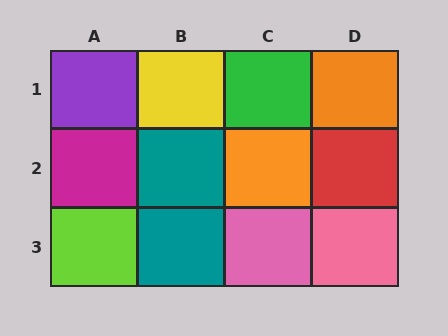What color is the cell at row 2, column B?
Teal.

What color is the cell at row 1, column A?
Purple.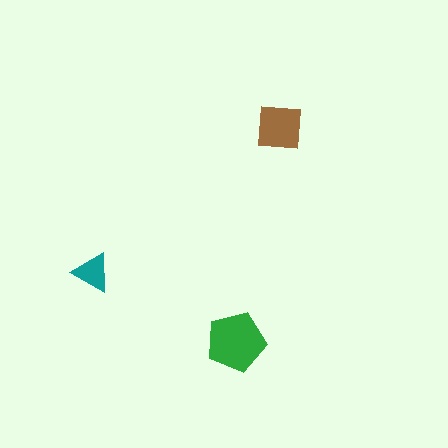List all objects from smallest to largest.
The teal triangle, the brown square, the green pentagon.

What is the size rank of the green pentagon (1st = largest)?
1st.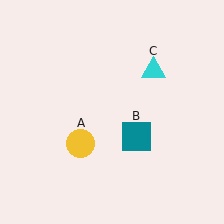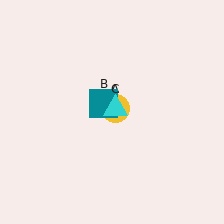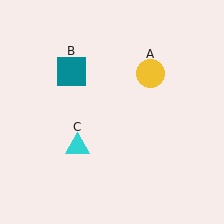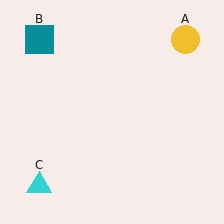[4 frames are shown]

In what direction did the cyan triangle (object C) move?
The cyan triangle (object C) moved down and to the left.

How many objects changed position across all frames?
3 objects changed position: yellow circle (object A), teal square (object B), cyan triangle (object C).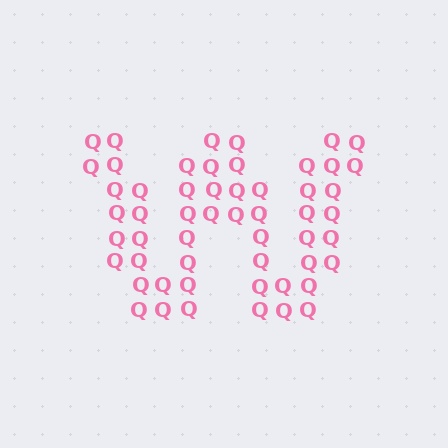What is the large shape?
The large shape is the letter W.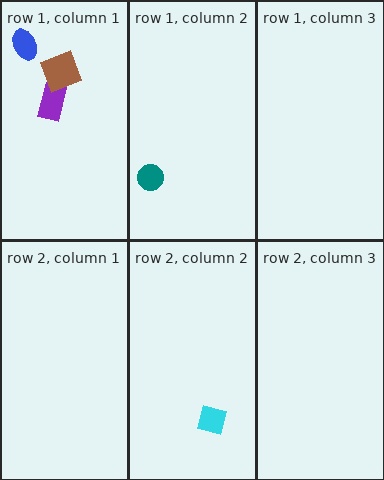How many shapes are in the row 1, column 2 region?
1.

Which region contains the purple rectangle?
The row 1, column 1 region.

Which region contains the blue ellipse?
The row 1, column 1 region.